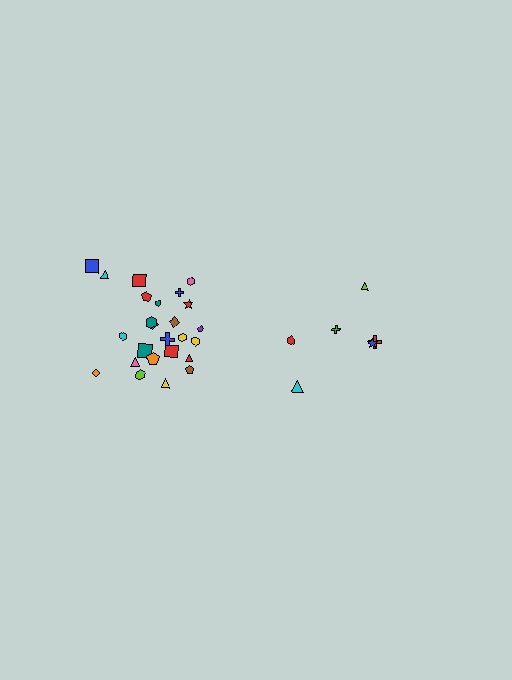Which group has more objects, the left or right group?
The left group.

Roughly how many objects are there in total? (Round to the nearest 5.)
Roughly 30 objects in total.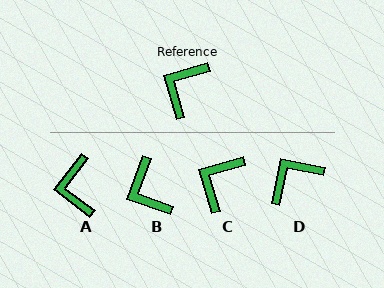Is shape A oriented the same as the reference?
No, it is off by about 36 degrees.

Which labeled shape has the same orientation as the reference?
C.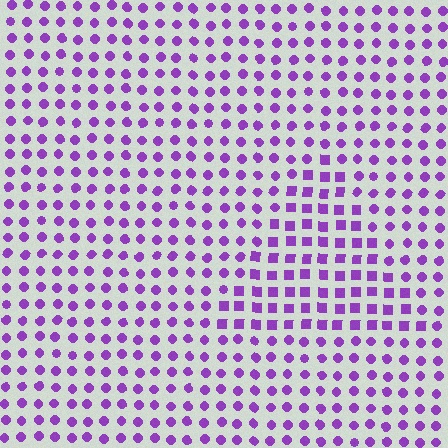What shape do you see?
I see a triangle.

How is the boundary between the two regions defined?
The boundary is defined by a change in element shape: squares inside vs. circles outside. All elements share the same color and spacing.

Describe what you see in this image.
The image is filled with small purple elements arranged in a uniform grid. A triangle-shaped region contains squares, while the surrounding area contains circles. The boundary is defined purely by the change in element shape.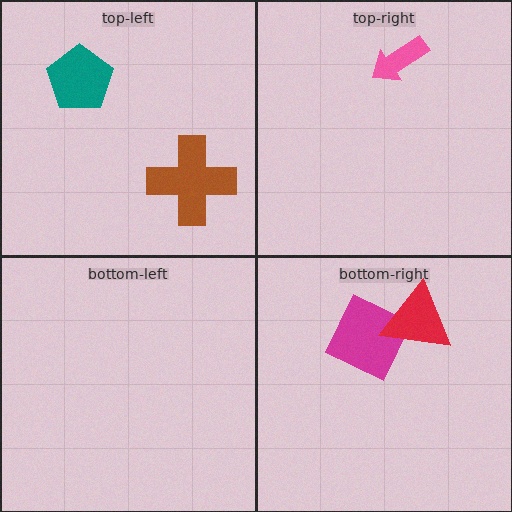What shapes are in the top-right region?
The pink arrow.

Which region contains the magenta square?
The bottom-right region.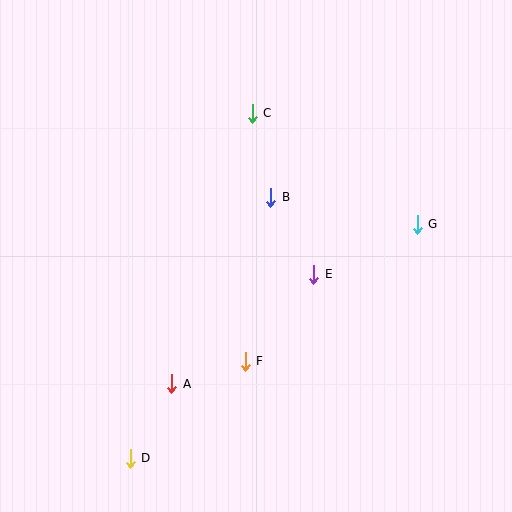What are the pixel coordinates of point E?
Point E is at (314, 274).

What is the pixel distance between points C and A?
The distance between C and A is 282 pixels.